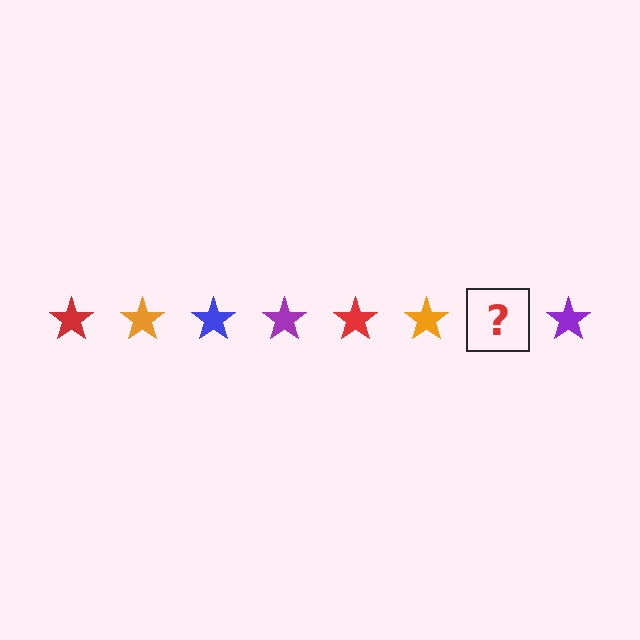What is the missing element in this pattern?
The missing element is a blue star.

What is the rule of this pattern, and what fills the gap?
The rule is that the pattern cycles through red, orange, blue, purple stars. The gap should be filled with a blue star.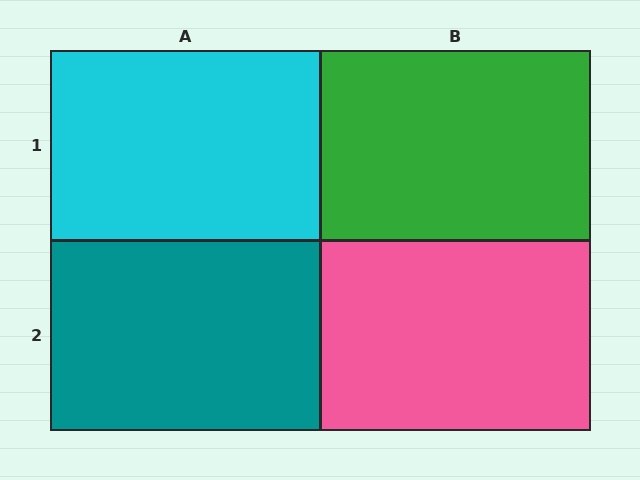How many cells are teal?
1 cell is teal.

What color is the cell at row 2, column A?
Teal.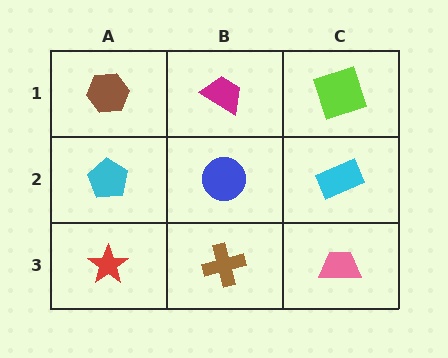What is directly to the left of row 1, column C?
A magenta trapezoid.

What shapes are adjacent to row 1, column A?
A cyan pentagon (row 2, column A), a magenta trapezoid (row 1, column B).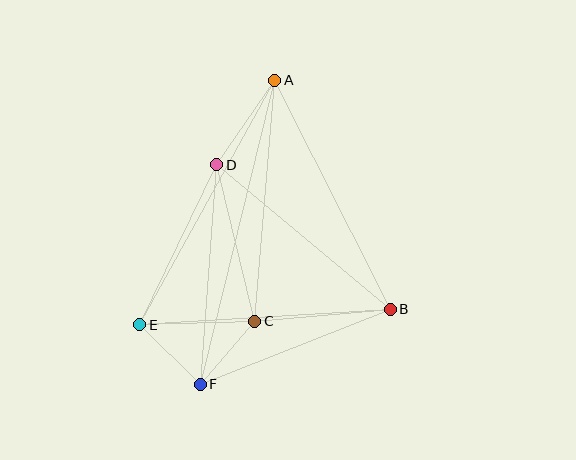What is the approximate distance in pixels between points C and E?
The distance between C and E is approximately 115 pixels.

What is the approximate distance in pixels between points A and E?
The distance between A and E is approximately 279 pixels.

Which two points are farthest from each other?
Points A and F are farthest from each other.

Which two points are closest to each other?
Points C and F are closest to each other.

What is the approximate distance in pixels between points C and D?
The distance between C and D is approximately 161 pixels.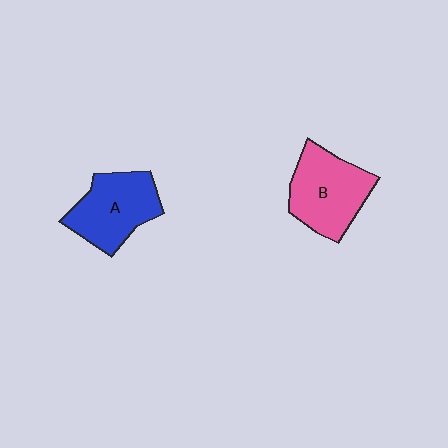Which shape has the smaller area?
Shape A (blue).